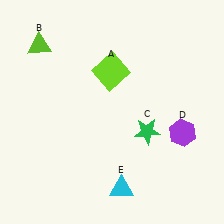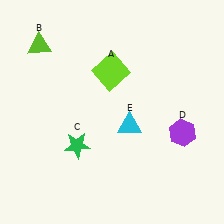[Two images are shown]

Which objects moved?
The objects that moved are: the green star (C), the cyan triangle (E).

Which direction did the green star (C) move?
The green star (C) moved left.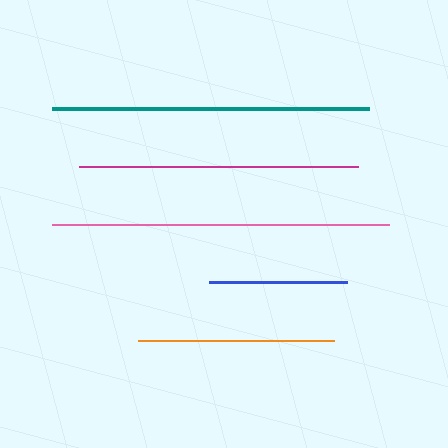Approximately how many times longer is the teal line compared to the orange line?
The teal line is approximately 1.6 times the length of the orange line.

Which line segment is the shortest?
The blue line is the shortest at approximately 138 pixels.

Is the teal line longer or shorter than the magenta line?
The teal line is longer than the magenta line.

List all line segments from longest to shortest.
From longest to shortest: pink, teal, magenta, orange, blue.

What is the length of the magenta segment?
The magenta segment is approximately 278 pixels long.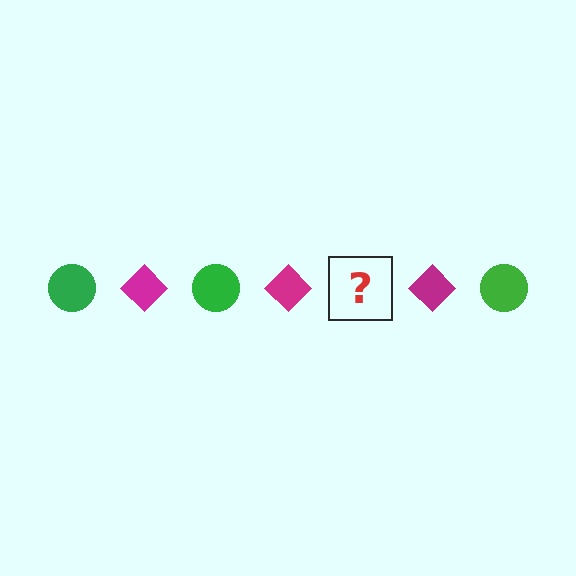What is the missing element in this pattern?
The missing element is a green circle.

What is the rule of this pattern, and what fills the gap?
The rule is that the pattern alternates between green circle and magenta diamond. The gap should be filled with a green circle.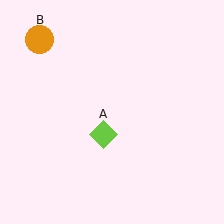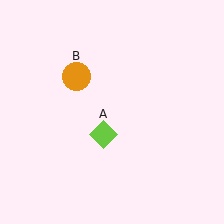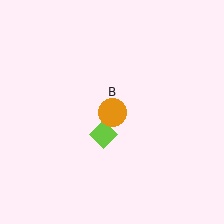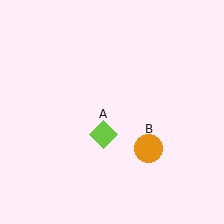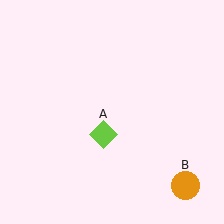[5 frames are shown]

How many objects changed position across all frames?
1 object changed position: orange circle (object B).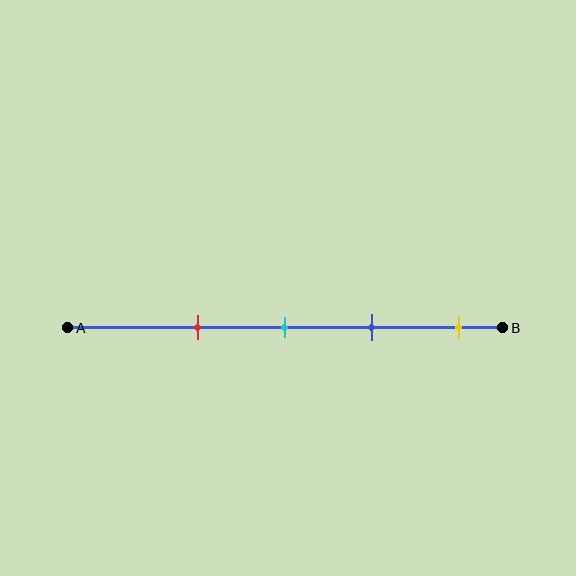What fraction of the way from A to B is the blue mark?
The blue mark is approximately 70% (0.7) of the way from A to B.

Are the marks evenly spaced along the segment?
Yes, the marks are approximately evenly spaced.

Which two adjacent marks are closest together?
The cyan and blue marks are the closest adjacent pair.